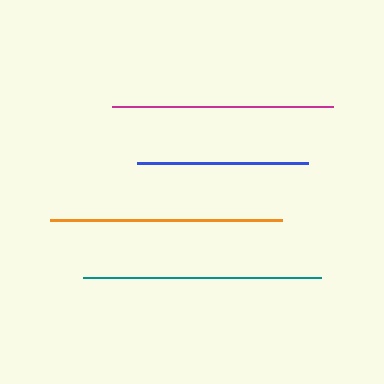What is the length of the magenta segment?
The magenta segment is approximately 221 pixels long.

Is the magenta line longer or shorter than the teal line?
The teal line is longer than the magenta line.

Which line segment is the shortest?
The blue line is the shortest at approximately 170 pixels.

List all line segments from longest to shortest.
From longest to shortest: teal, orange, magenta, blue.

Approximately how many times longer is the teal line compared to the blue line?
The teal line is approximately 1.4 times the length of the blue line.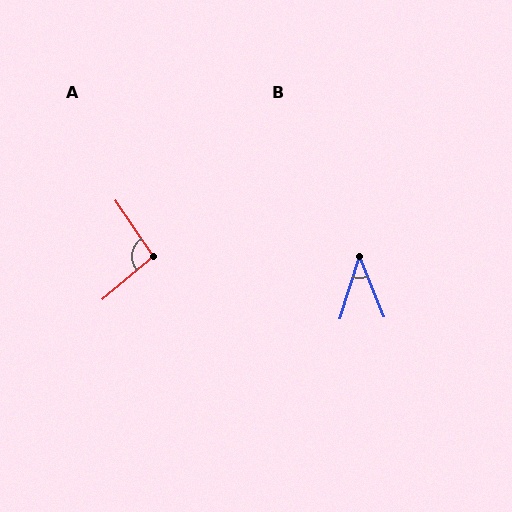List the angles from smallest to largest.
B (39°), A (96°).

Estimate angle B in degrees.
Approximately 39 degrees.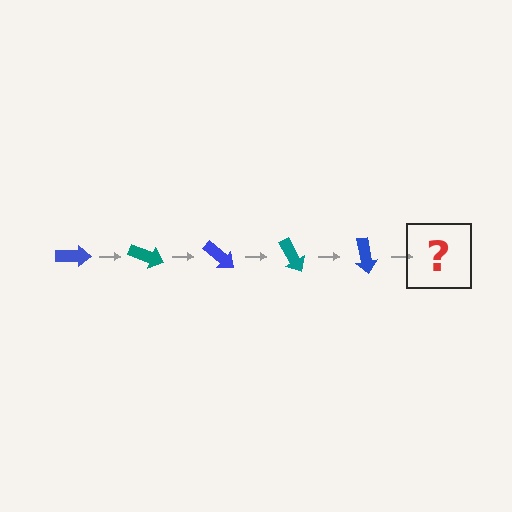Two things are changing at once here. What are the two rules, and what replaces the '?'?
The two rules are that it rotates 20 degrees each step and the color cycles through blue and teal. The '?' should be a teal arrow, rotated 100 degrees from the start.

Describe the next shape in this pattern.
It should be a teal arrow, rotated 100 degrees from the start.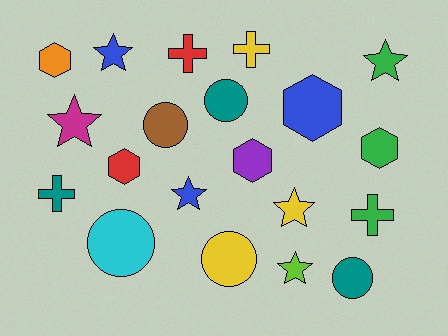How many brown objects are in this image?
There is 1 brown object.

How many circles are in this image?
There are 5 circles.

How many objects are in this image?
There are 20 objects.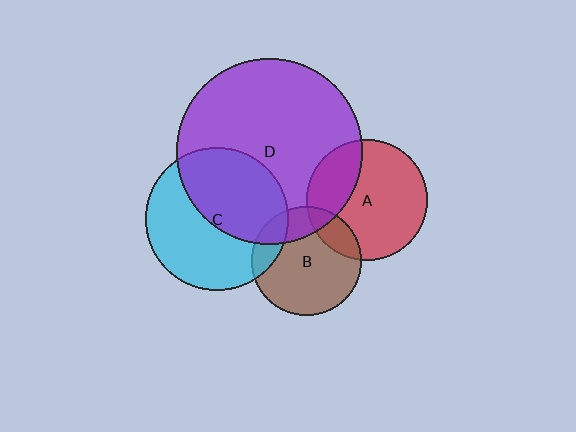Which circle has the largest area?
Circle D (purple).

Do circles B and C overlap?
Yes.